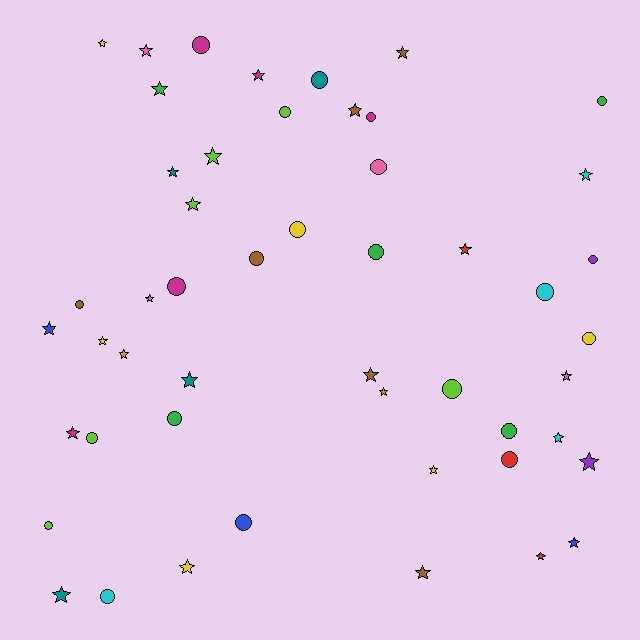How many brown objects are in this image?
There are 6 brown objects.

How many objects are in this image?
There are 50 objects.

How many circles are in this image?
There are 22 circles.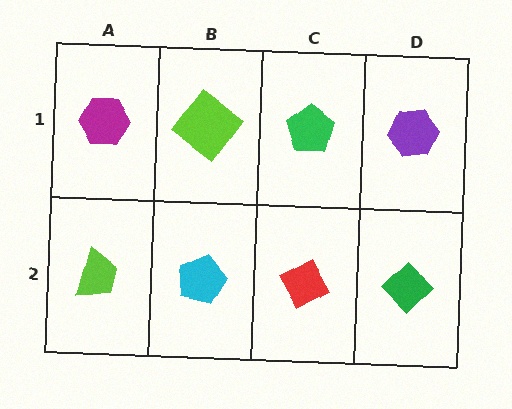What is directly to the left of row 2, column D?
A red diamond.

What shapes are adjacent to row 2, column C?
A green pentagon (row 1, column C), a cyan pentagon (row 2, column B), a green diamond (row 2, column D).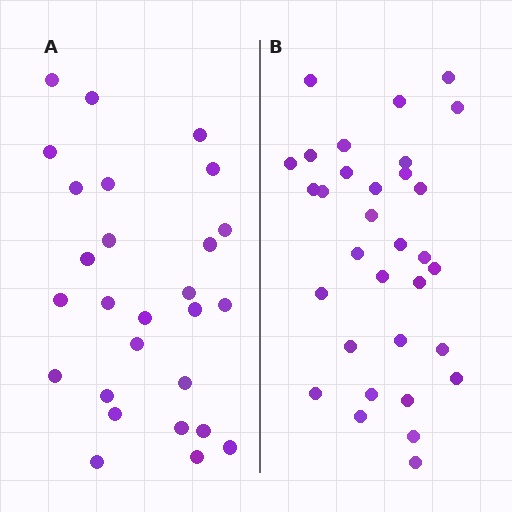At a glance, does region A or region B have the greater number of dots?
Region B (the right region) has more dots.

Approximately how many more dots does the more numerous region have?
Region B has about 5 more dots than region A.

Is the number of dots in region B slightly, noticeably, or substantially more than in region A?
Region B has only slightly more — the two regions are fairly close. The ratio is roughly 1.2 to 1.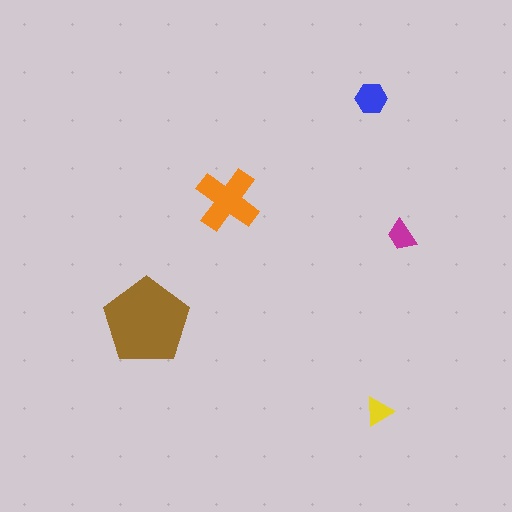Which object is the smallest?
The yellow triangle.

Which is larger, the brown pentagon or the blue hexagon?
The brown pentagon.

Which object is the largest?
The brown pentagon.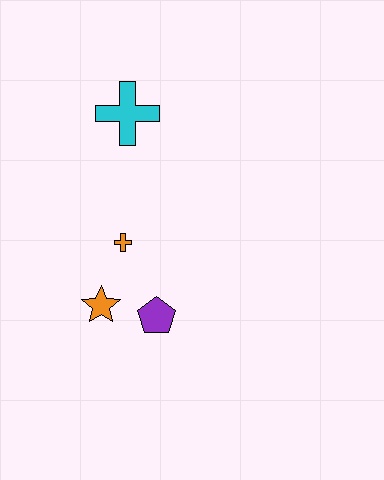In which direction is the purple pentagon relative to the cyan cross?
The purple pentagon is below the cyan cross.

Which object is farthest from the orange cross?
The cyan cross is farthest from the orange cross.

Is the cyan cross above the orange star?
Yes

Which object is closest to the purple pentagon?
The orange star is closest to the purple pentagon.